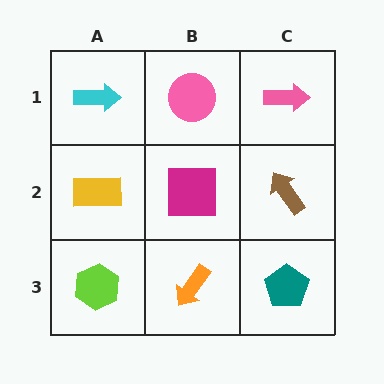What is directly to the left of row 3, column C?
An orange arrow.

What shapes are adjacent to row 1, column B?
A magenta square (row 2, column B), a cyan arrow (row 1, column A), a pink arrow (row 1, column C).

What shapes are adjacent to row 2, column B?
A pink circle (row 1, column B), an orange arrow (row 3, column B), a yellow rectangle (row 2, column A), a brown arrow (row 2, column C).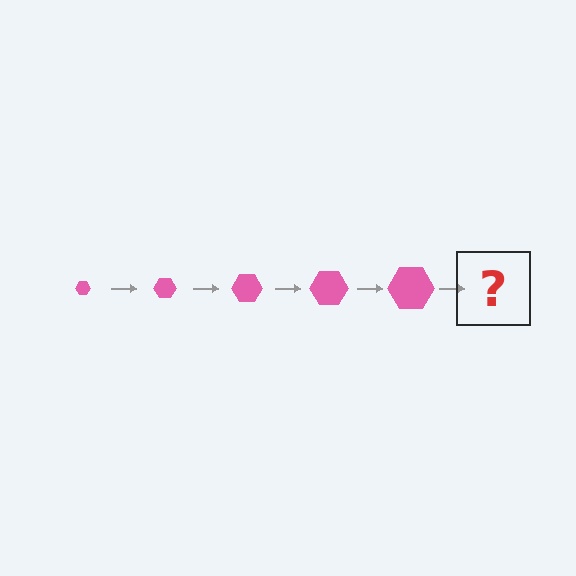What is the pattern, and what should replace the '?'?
The pattern is that the hexagon gets progressively larger each step. The '?' should be a pink hexagon, larger than the previous one.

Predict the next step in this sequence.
The next step is a pink hexagon, larger than the previous one.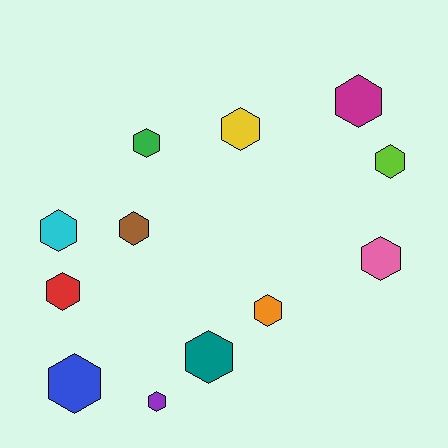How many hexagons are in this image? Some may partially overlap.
There are 12 hexagons.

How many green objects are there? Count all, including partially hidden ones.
There is 1 green object.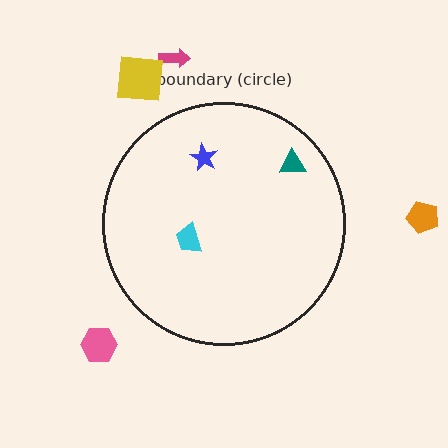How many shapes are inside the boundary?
3 inside, 4 outside.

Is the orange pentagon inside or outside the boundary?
Outside.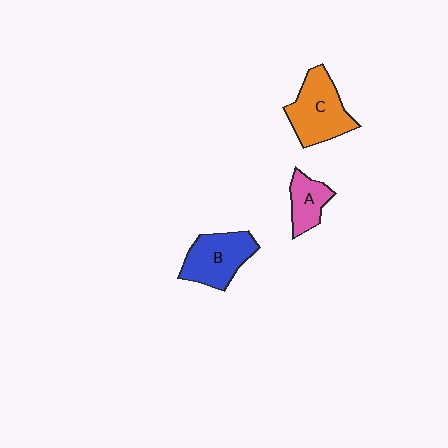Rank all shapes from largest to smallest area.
From largest to smallest: C (orange), B (blue), A (pink).